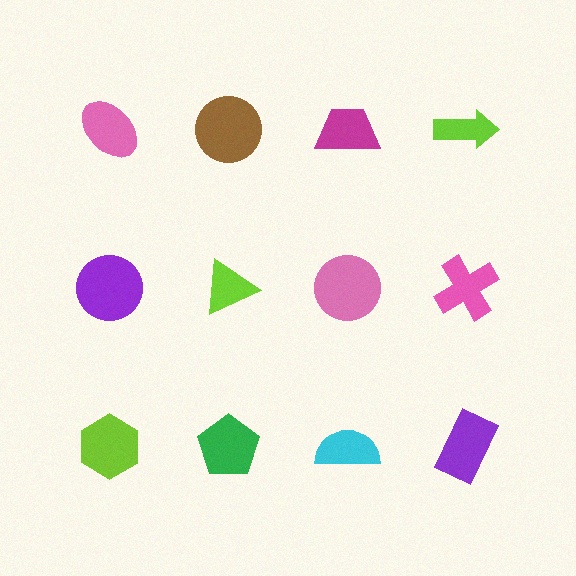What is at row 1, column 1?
A pink ellipse.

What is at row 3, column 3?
A cyan semicircle.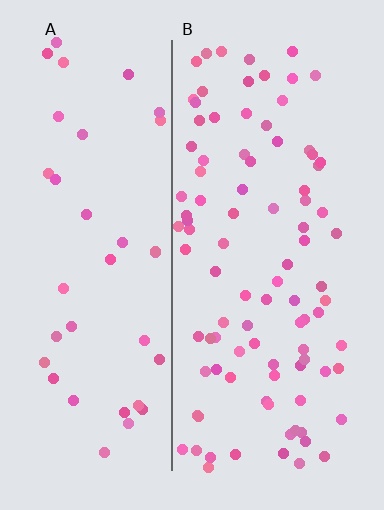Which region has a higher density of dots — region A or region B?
B (the right).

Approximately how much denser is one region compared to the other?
Approximately 2.5× — region B over region A.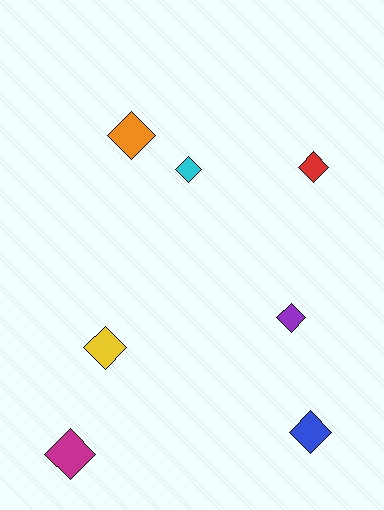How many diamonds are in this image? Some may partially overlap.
There are 7 diamonds.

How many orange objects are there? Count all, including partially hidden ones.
There is 1 orange object.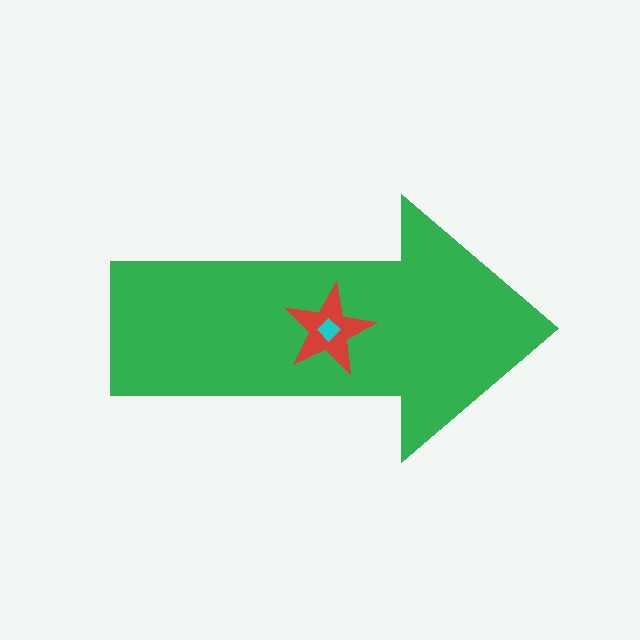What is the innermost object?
The cyan diamond.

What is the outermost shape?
The green arrow.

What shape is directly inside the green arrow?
The red star.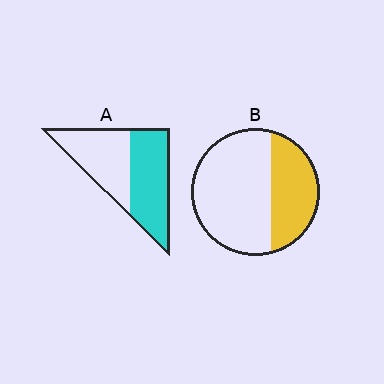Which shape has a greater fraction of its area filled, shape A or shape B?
Shape A.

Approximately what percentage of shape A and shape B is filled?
A is approximately 50% and B is approximately 35%.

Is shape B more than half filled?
No.